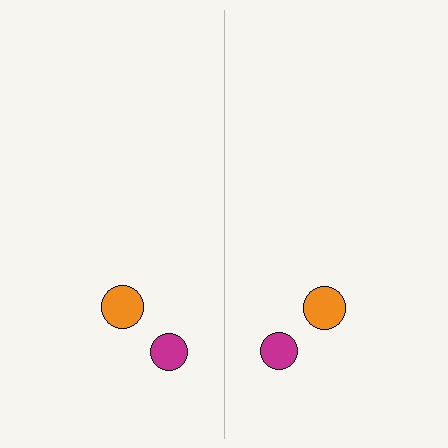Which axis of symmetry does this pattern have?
The pattern has a vertical axis of symmetry running through the center of the image.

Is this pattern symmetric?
Yes, this pattern has bilateral (reflection) symmetry.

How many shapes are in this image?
There are 4 shapes in this image.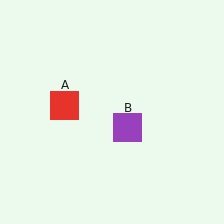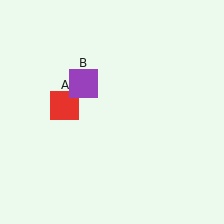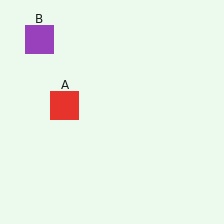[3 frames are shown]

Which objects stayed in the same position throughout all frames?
Red square (object A) remained stationary.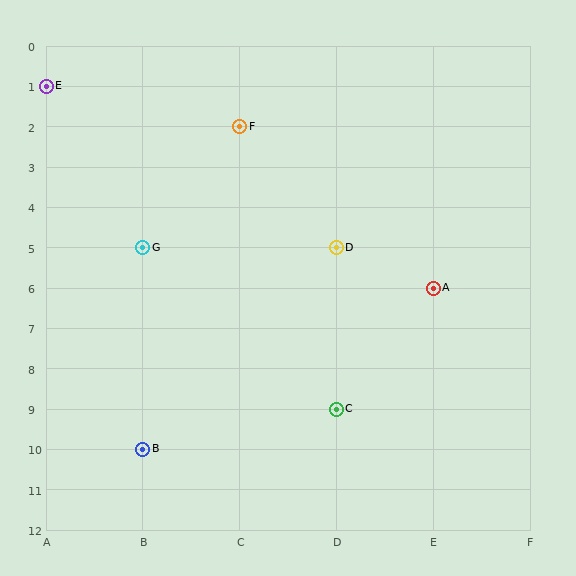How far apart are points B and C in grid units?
Points B and C are 2 columns and 1 row apart (about 2.2 grid units diagonally).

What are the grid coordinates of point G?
Point G is at grid coordinates (B, 5).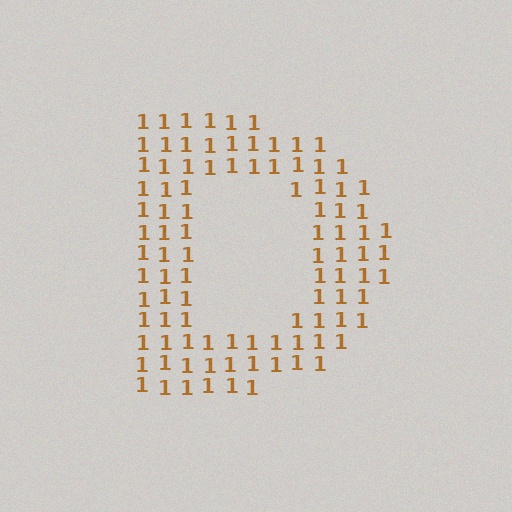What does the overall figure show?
The overall figure shows the letter D.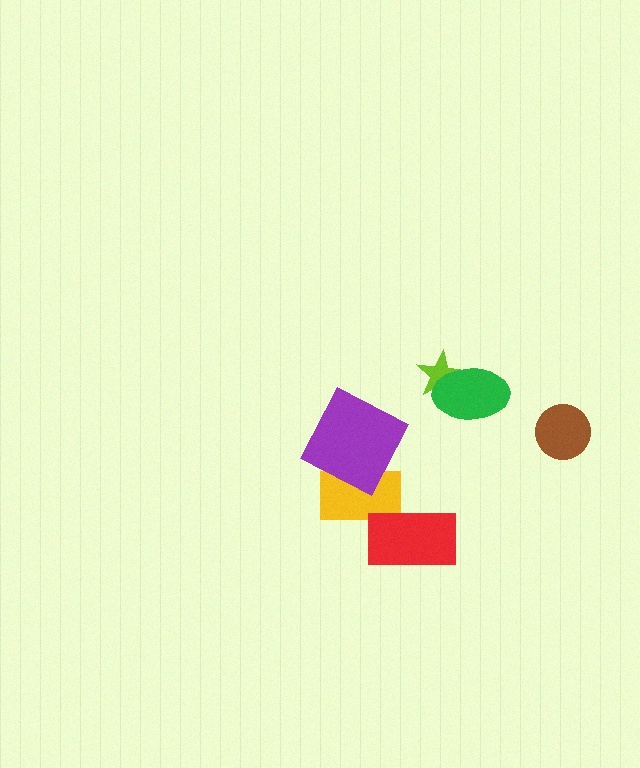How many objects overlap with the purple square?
1 object overlaps with the purple square.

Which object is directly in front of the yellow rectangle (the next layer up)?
The red rectangle is directly in front of the yellow rectangle.